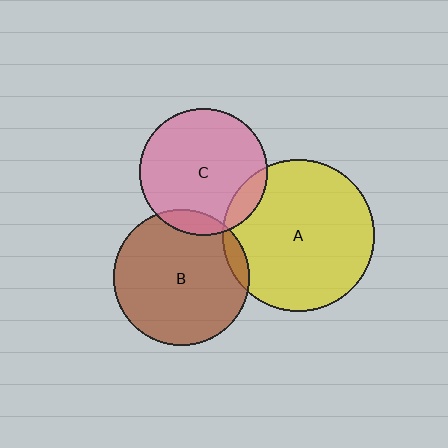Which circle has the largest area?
Circle A (yellow).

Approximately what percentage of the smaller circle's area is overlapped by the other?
Approximately 5%.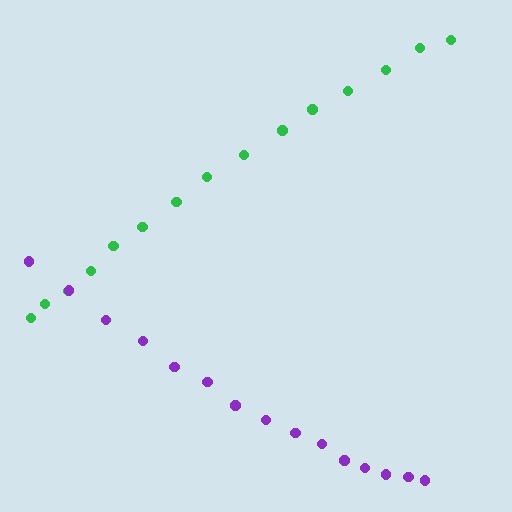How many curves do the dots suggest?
There are 2 distinct paths.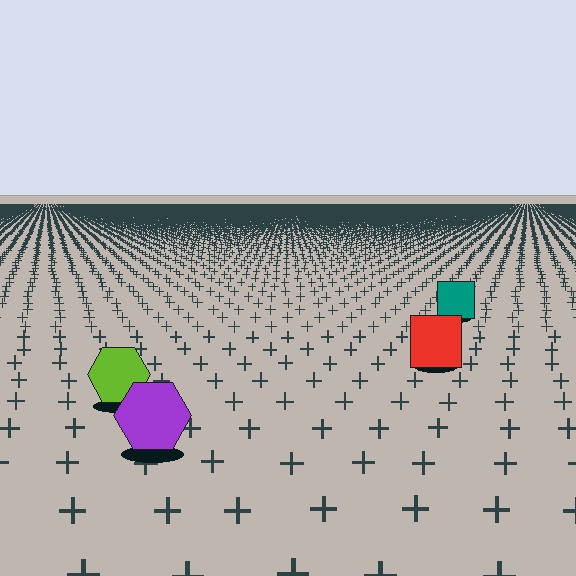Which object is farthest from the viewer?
The teal square is farthest from the viewer. It appears smaller and the ground texture around it is denser.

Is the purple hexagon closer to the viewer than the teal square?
Yes. The purple hexagon is closer — you can tell from the texture gradient: the ground texture is coarser near it.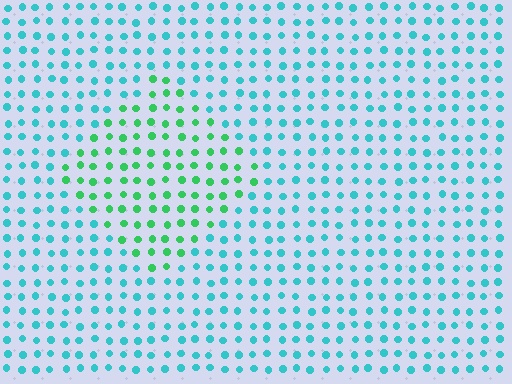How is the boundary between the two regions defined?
The boundary is defined purely by a slight shift in hue (about 44 degrees). Spacing, size, and orientation are identical on both sides.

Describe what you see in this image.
The image is filled with small cyan elements in a uniform arrangement. A diamond-shaped region is visible where the elements are tinted to a slightly different hue, forming a subtle color boundary.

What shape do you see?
I see a diamond.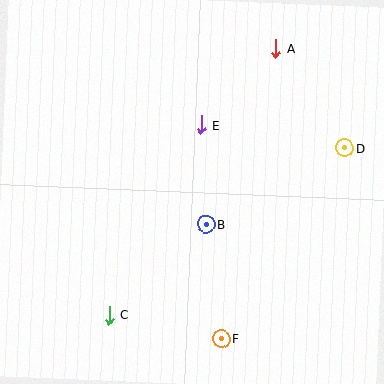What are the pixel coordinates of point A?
Point A is at (276, 48).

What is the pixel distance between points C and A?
The distance between C and A is 314 pixels.